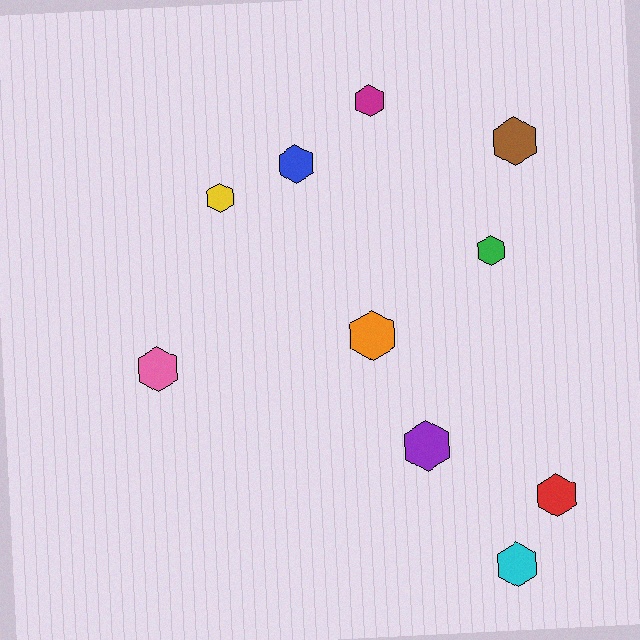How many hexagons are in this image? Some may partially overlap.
There are 10 hexagons.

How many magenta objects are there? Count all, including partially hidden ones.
There is 1 magenta object.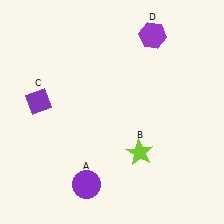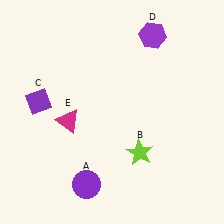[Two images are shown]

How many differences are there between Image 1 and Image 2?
There is 1 difference between the two images.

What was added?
A magenta triangle (E) was added in Image 2.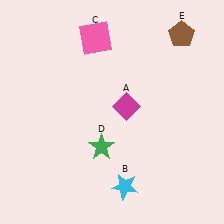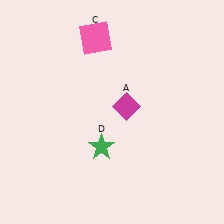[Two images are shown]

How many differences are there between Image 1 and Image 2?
There are 2 differences between the two images.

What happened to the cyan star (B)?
The cyan star (B) was removed in Image 2. It was in the bottom-right area of Image 1.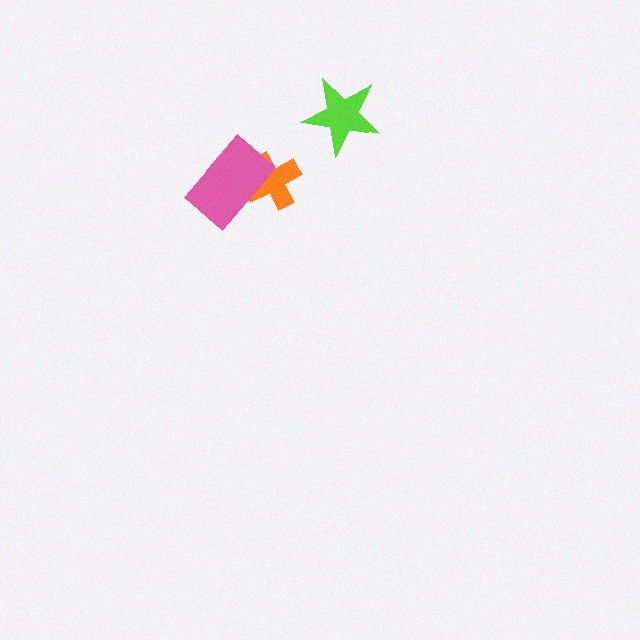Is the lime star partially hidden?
No, no other shape covers it.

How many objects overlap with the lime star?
0 objects overlap with the lime star.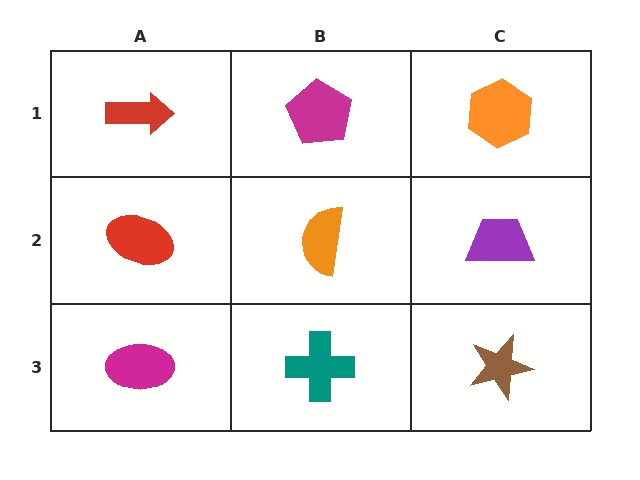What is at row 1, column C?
An orange hexagon.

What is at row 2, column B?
An orange semicircle.